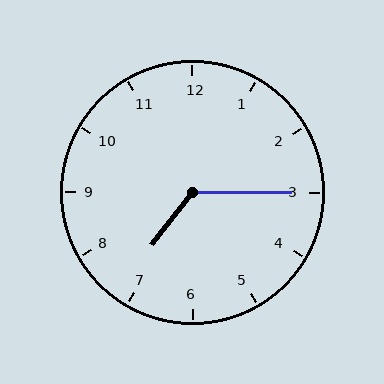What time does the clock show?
7:15.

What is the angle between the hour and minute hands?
Approximately 128 degrees.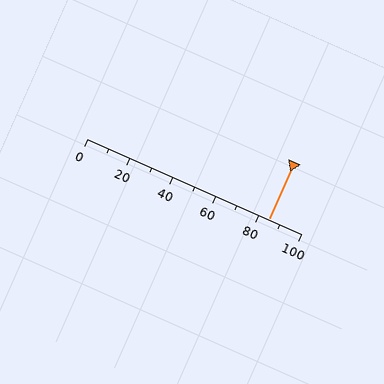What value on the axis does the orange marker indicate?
The marker indicates approximately 85.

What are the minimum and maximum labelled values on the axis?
The axis runs from 0 to 100.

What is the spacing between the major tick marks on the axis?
The major ticks are spaced 20 apart.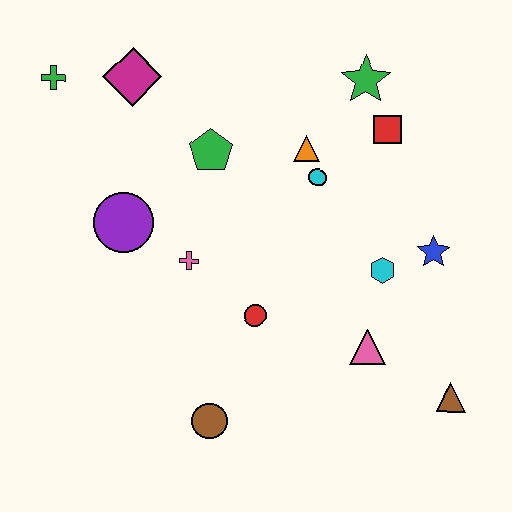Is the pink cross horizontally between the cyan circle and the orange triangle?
No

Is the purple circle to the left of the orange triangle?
Yes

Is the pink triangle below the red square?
Yes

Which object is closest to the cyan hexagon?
The blue star is closest to the cyan hexagon.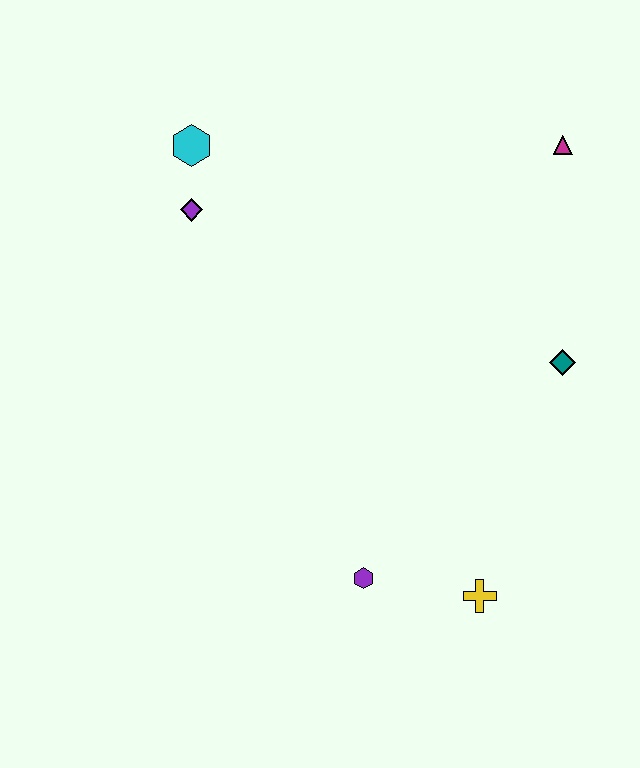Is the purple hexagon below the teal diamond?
Yes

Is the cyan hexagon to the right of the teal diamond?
No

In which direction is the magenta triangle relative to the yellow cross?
The magenta triangle is above the yellow cross.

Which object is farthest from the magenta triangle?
The purple hexagon is farthest from the magenta triangle.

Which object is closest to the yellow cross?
The purple hexagon is closest to the yellow cross.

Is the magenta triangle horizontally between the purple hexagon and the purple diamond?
No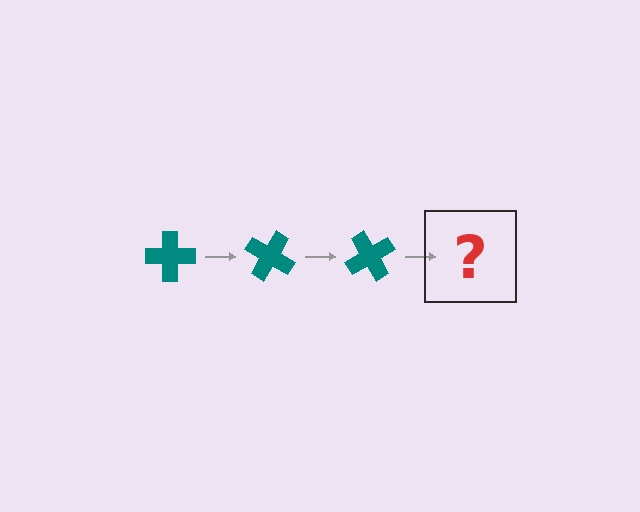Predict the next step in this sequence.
The next step is a teal cross rotated 90 degrees.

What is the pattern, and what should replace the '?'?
The pattern is that the cross rotates 30 degrees each step. The '?' should be a teal cross rotated 90 degrees.